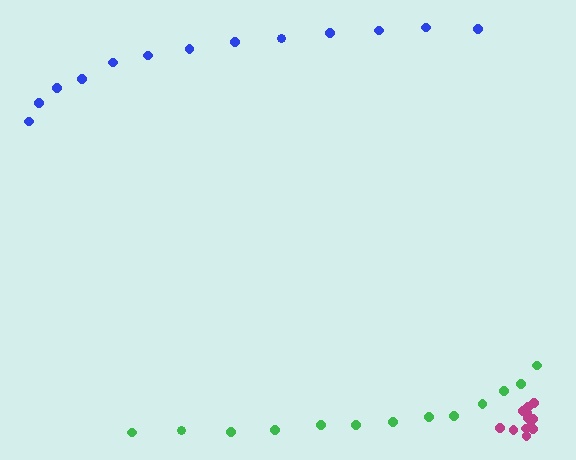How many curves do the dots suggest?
There are 3 distinct paths.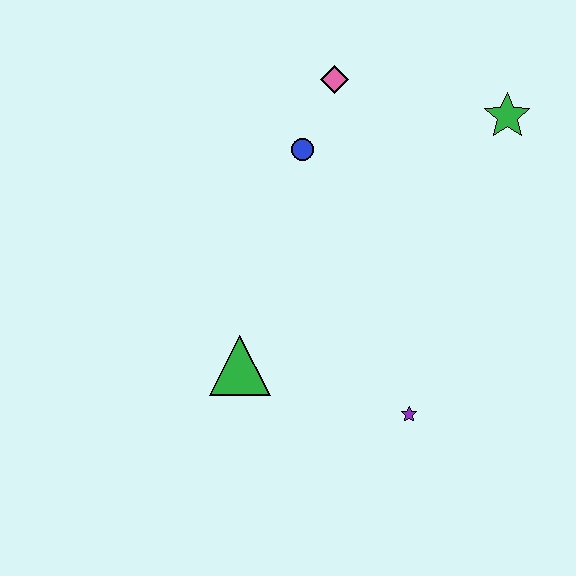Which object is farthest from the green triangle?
The green star is farthest from the green triangle.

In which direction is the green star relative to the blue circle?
The green star is to the right of the blue circle.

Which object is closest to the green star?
The pink diamond is closest to the green star.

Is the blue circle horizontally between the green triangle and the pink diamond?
Yes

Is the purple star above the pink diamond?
No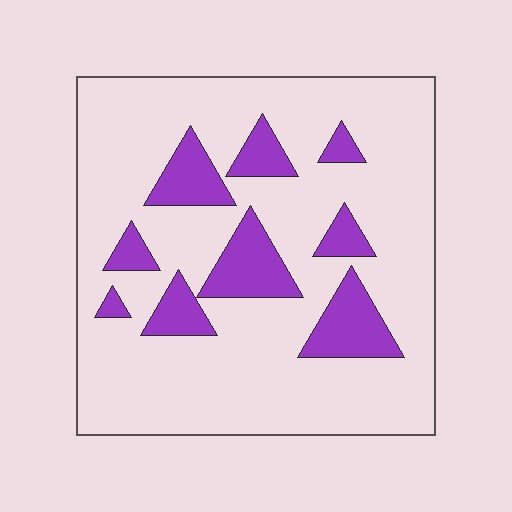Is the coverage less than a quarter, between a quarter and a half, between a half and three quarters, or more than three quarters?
Less than a quarter.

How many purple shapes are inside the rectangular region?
9.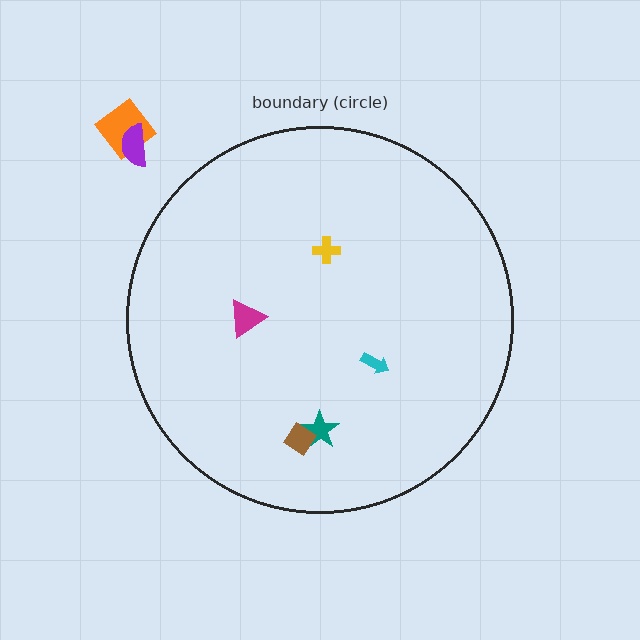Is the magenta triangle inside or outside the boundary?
Inside.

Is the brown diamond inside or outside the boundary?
Inside.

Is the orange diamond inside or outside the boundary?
Outside.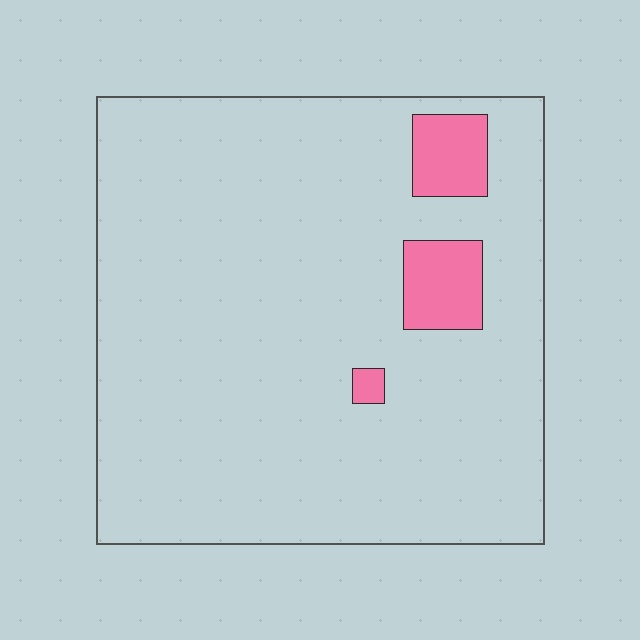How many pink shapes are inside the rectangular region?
3.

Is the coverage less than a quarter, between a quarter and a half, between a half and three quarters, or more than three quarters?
Less than a quarter.